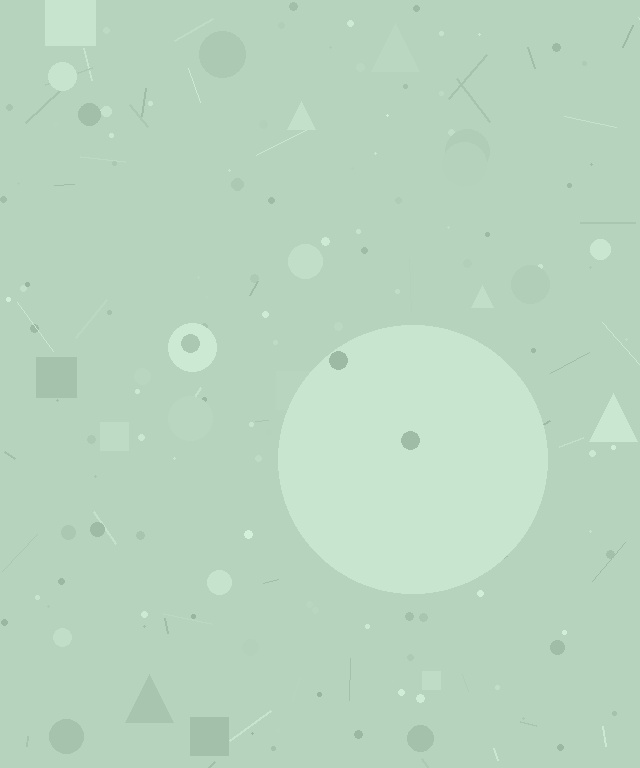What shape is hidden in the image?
A circle is hidden in the image.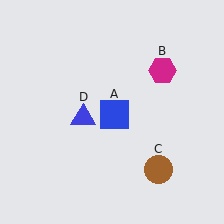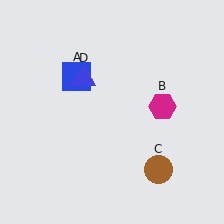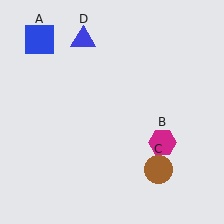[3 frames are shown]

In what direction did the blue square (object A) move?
The blue square (object A) moved up and to the left.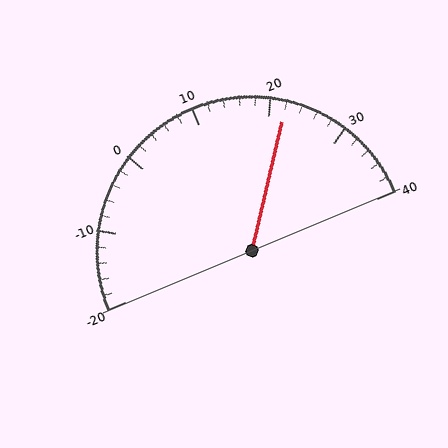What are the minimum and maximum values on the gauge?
The gauge ranges from -20 to 40.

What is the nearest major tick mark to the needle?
The nearest major tick mark is 20.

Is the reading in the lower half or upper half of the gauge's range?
The reading is in the upper half of the range (-20 to 40).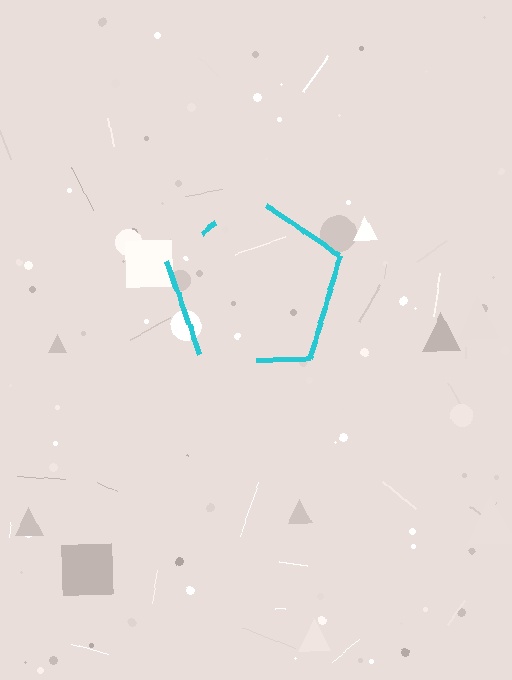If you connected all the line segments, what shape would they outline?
They would outline a pentagon.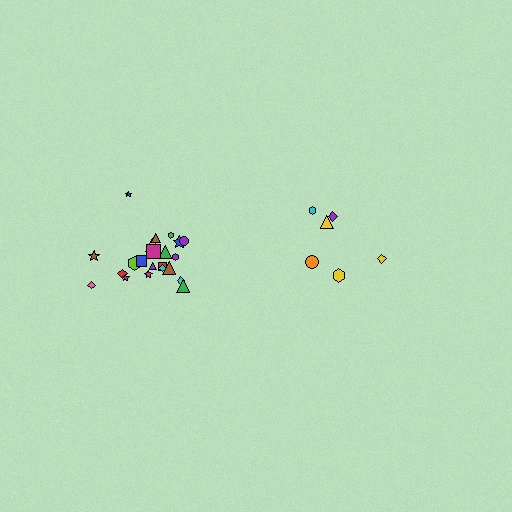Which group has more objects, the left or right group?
The left group.